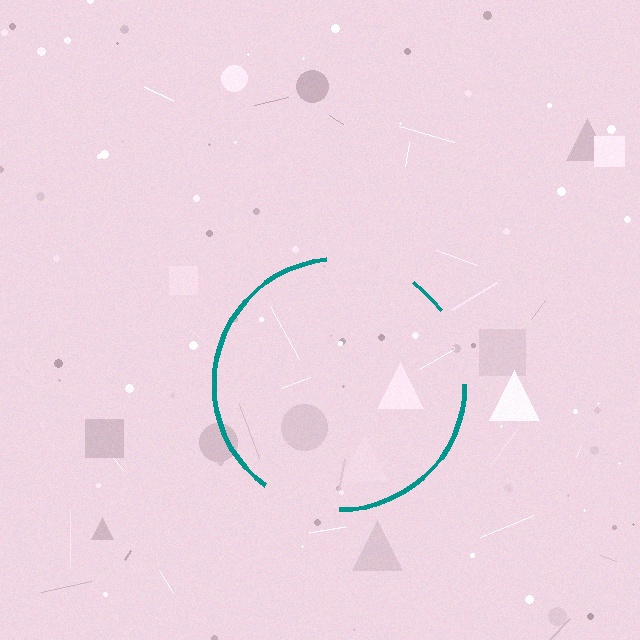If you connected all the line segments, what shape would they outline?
They would outline a circle.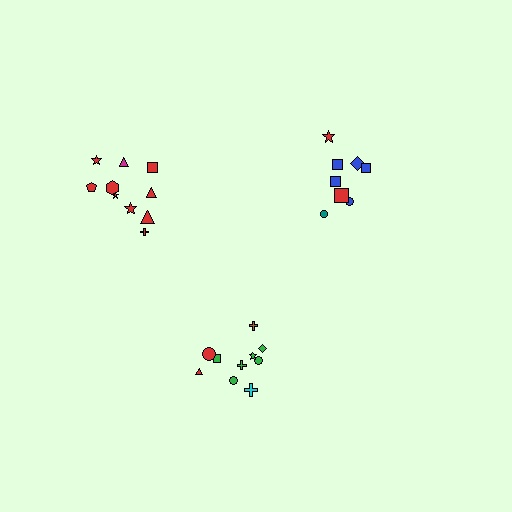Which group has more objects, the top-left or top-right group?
The top-left group.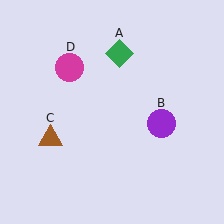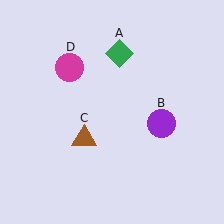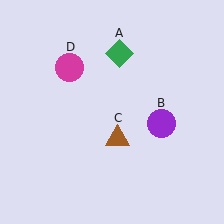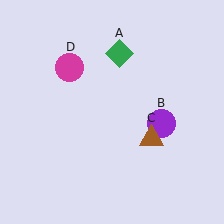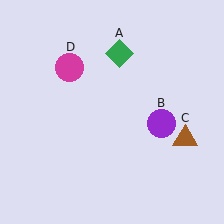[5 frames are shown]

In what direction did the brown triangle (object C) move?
The brown triangle (object C) moved right.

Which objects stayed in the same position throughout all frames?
Green diamond (object A) and purple circle (object B) and magenta circle (object D) remained stationary.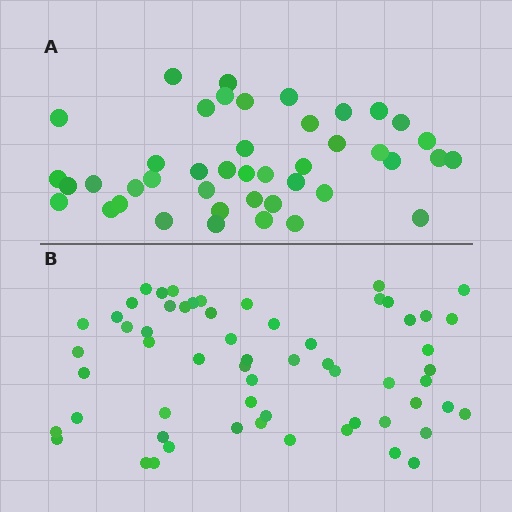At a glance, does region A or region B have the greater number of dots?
Region B (the bottom region) has more dots.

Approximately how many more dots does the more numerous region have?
Region B has approximately 15 more dots than region A.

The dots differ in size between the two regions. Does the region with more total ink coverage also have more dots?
No. Region A has more total ink coverage because its dots are larger, but region B actually contains more individual dots. Total area can be misleading — the number of items is what matters here.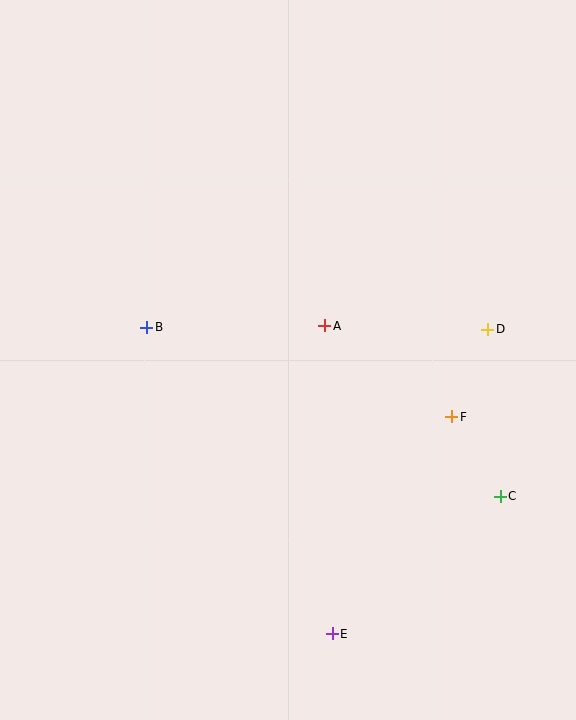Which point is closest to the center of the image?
Point A at (325, 326) is closest to the center.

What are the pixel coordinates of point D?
Point D is at (488, 329).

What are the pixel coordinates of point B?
Point B is at (147, 327).